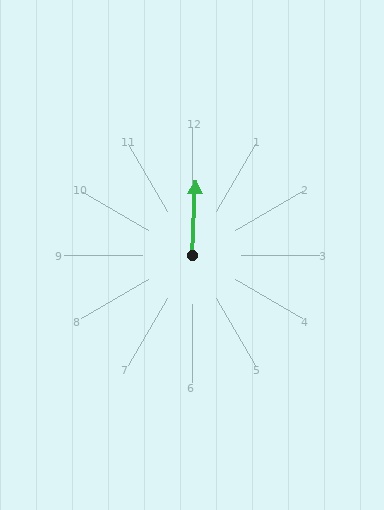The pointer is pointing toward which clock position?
Roughly 12 o'clock.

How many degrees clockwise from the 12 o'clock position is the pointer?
Approximately 2 degrees.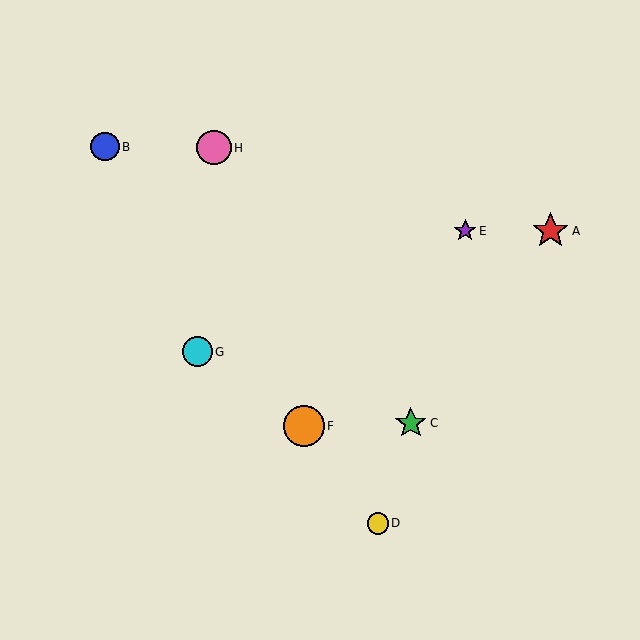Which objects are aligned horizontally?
Objects A, E are aligned horizontally.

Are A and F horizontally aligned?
No, A is at y≈231 and F is at y≈426.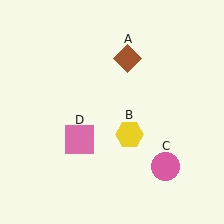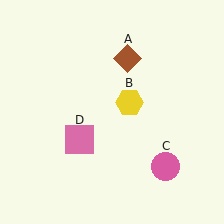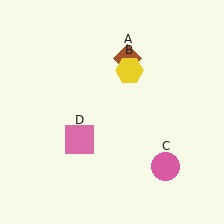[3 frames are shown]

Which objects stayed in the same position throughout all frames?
Brown diamond (object A) and pink circle (object C) and pink square (object D) remained stationary.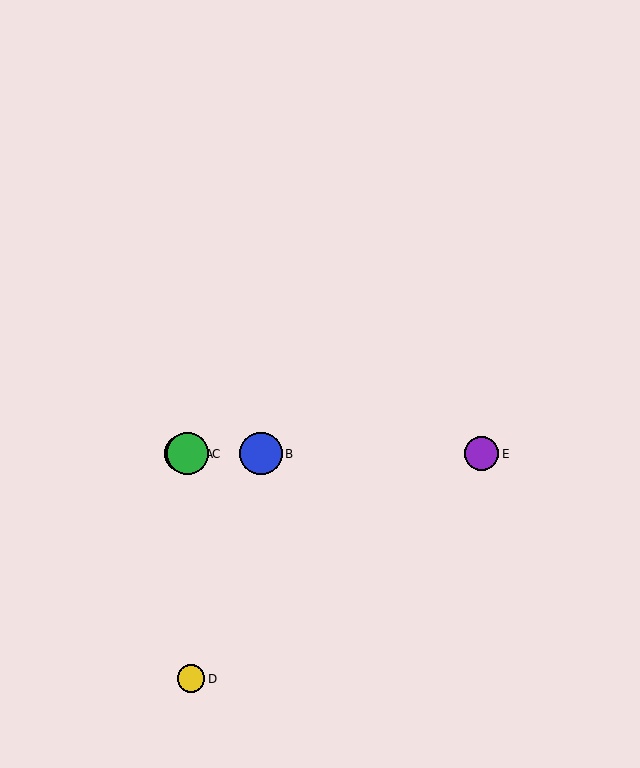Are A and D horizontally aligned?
No, A is at y≈454 and D is at y≈679.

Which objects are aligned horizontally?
Objects A, B, C, E are aligned horizontally.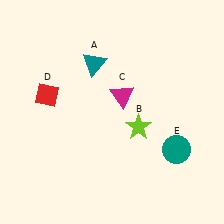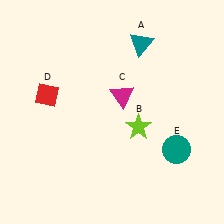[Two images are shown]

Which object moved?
The teal triangle (A) moved right.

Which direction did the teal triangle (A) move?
The teal triangle (A) moved right.